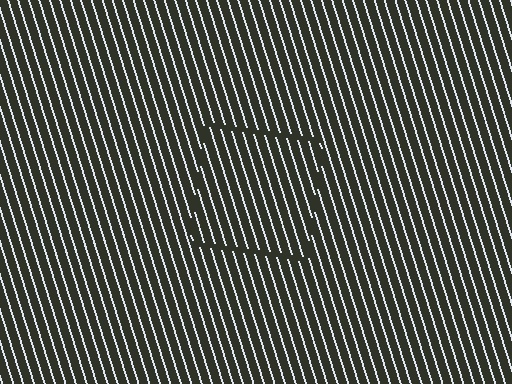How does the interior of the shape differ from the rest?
The interior of the shape contains the same grating, shifted by half a period — the contour is defined by the phase discontinuity where line-ends from the inner and outer gratings abut.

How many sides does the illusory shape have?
4 sides — the line-ends trace a square.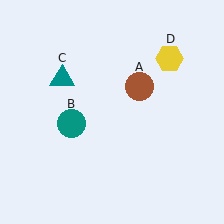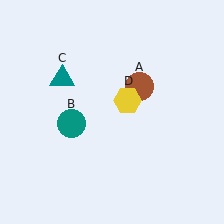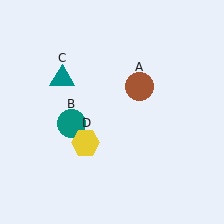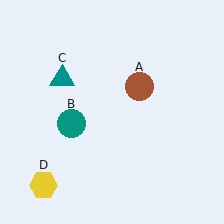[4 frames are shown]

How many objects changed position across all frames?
1 object changed position: yellow hexagon (object D).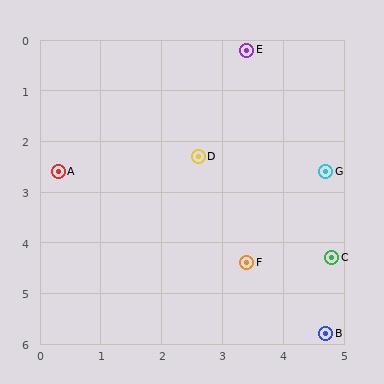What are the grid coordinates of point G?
Point G is at approximately (4.7, 2.6).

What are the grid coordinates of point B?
Point B is at approximately (4.7, 5.8).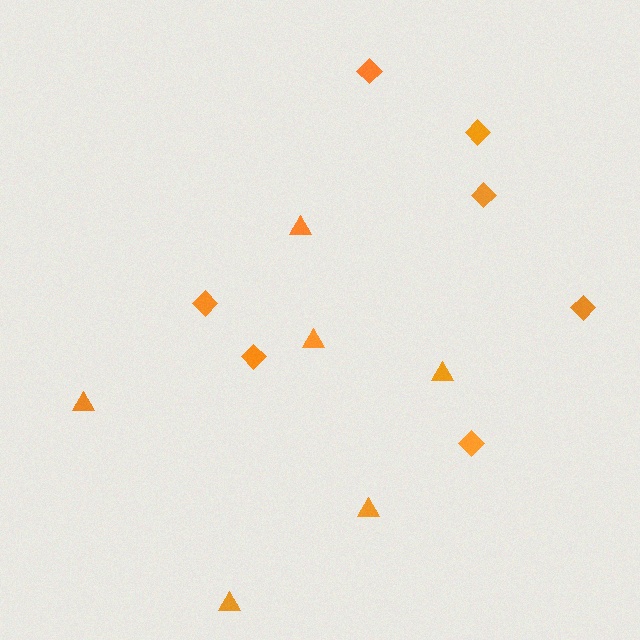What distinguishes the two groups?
There are 2 groups: one group of diamonds (7) and one group of triangles (6).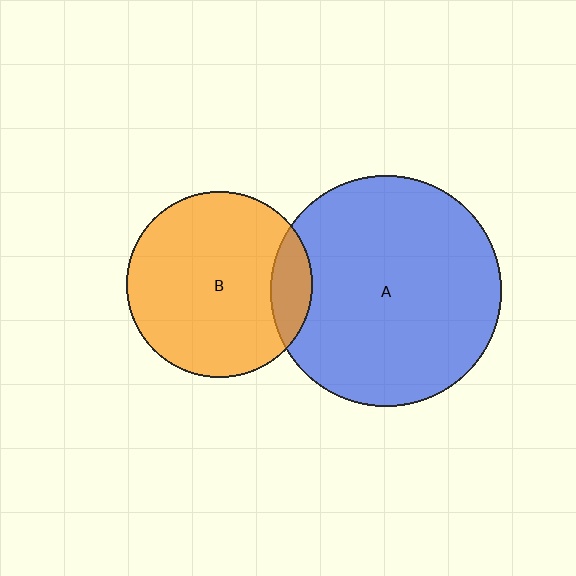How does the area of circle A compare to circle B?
Approximately 1.5 times.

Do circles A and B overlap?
Yes.